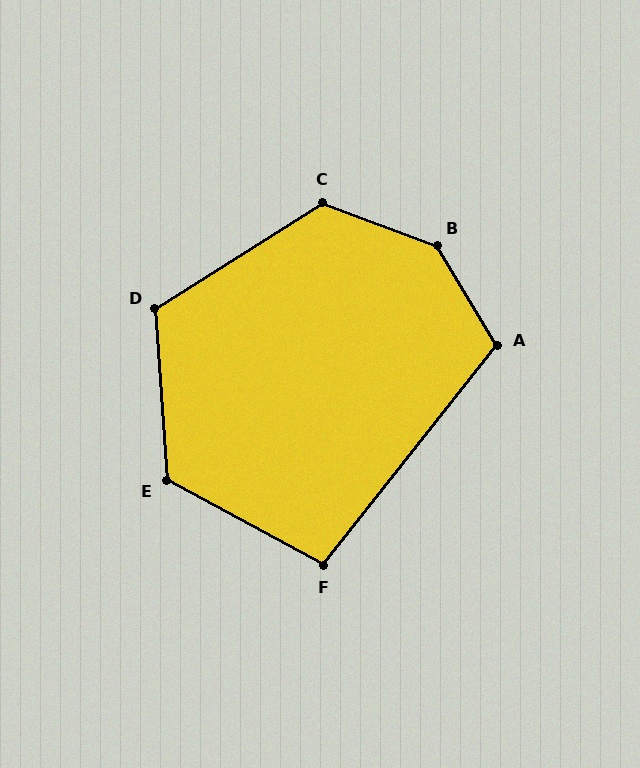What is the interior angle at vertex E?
Approximately 122 degrees (obtuse).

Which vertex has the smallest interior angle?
F, at approximately 100 degrees.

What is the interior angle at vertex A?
Approximately 111 degrees (obtuse).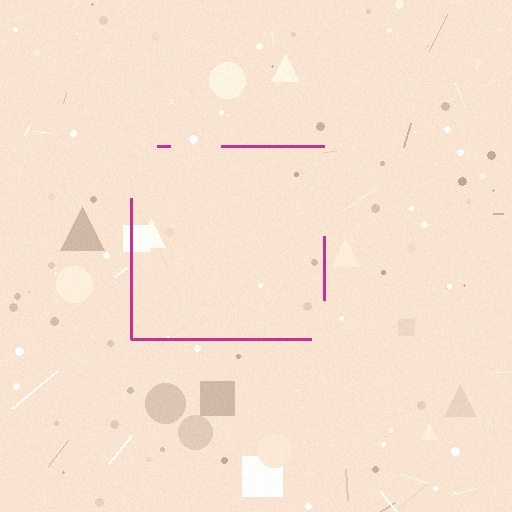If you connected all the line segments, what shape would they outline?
They would outline a square.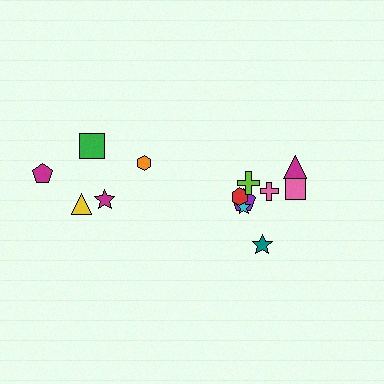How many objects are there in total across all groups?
There are 13 objects.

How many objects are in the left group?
There are 5 objects.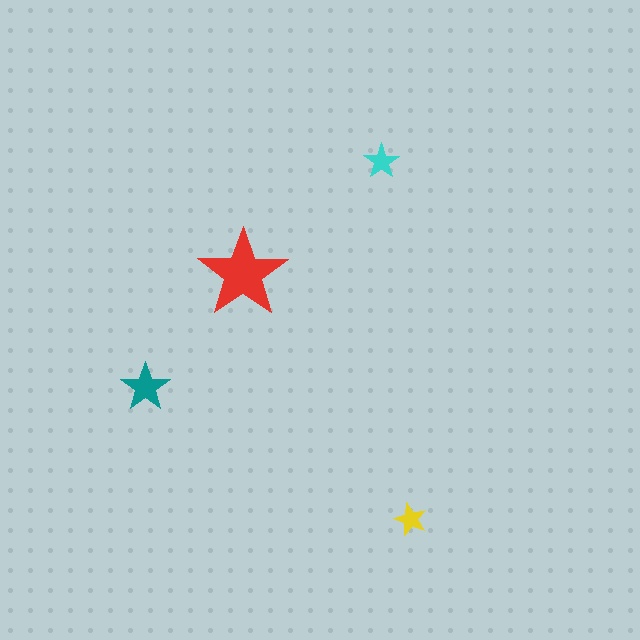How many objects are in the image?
There are 4 objects in the image.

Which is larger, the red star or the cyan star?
The red one.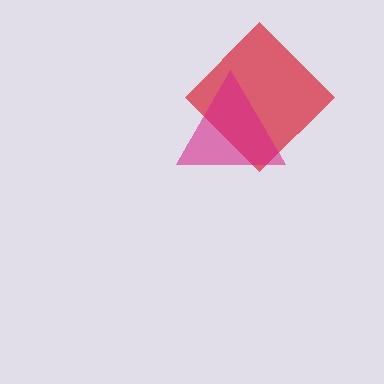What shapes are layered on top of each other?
The layered shapes are: a red diamond, a magenta triangle.